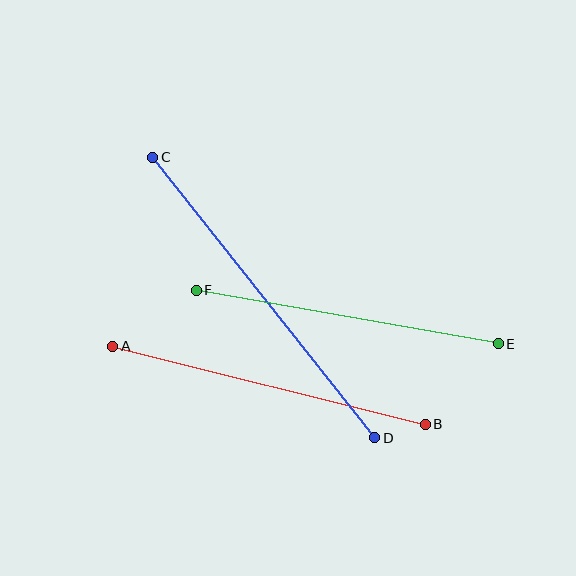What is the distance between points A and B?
The distance is approximately 322 pixels.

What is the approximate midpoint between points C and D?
The midpoint is at approximately (264, 298) pixels.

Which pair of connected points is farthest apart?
Points C and D are farthest apart.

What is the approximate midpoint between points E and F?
The midpoint is at approximately (347, 317) pixels.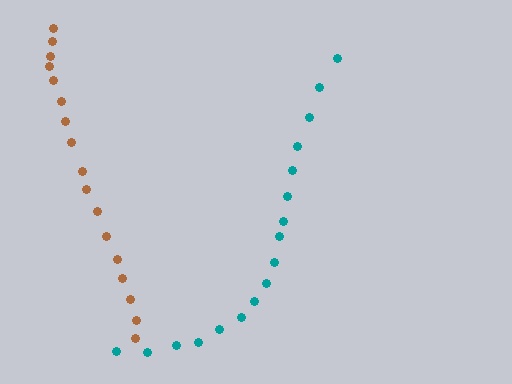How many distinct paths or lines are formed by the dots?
There are 2 distinct paths.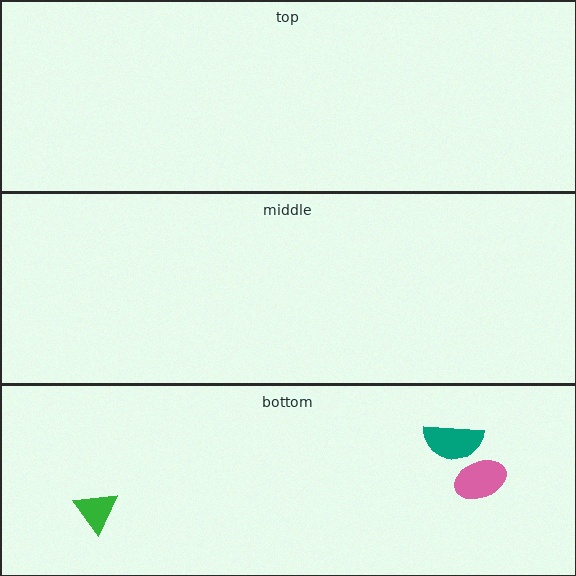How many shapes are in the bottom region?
3.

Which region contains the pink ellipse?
The bottom region.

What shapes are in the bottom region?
The green triangle, the pink ellipse, the teal semicircle.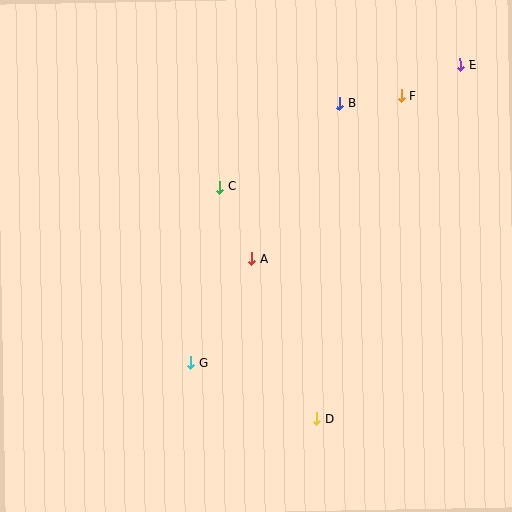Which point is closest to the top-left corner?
Point C is closest to the top-left corner.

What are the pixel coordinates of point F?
Point F is at (402, 96).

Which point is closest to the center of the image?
Point A at (252, 259) is closest to the center.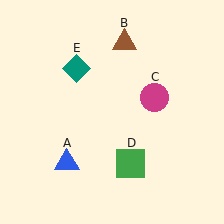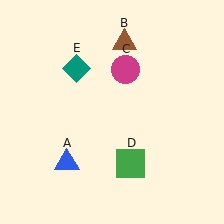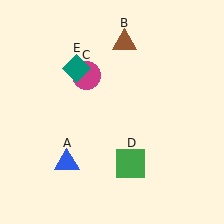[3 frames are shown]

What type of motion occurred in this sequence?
The magenta circle (object C) rotated counterclockwise around the center of the scene.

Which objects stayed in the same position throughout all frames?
Blue triangle (object A) and brown triangle (object B) and green square (object D) and teal diamond (object E) remained stationary.